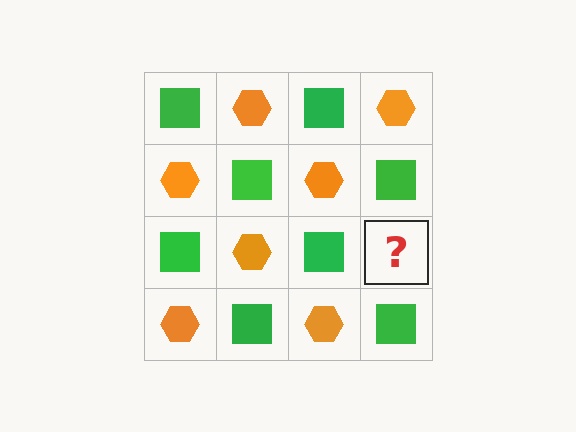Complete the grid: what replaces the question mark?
The question mark should be replaced with an orange hexagon.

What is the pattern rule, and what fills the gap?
The rule is that it alternates green square and orange hexagon in a checkerboard pattern. The gap should be filled with an orange hexagon.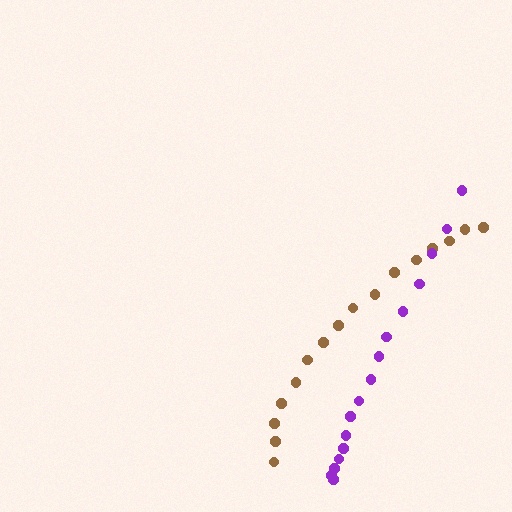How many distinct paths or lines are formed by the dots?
There are 2 distinct paths.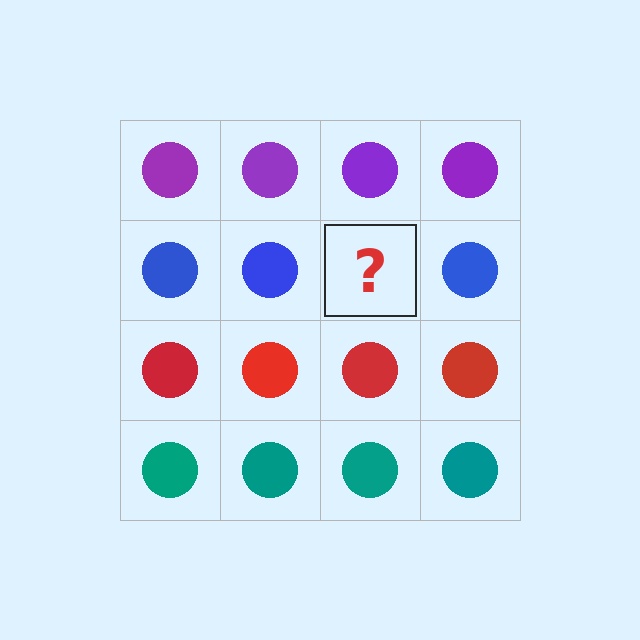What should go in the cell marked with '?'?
The missing cell should contain a blue circle.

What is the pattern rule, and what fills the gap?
The rule is that each row has a consistent color. The gap should be filled with a blue circle.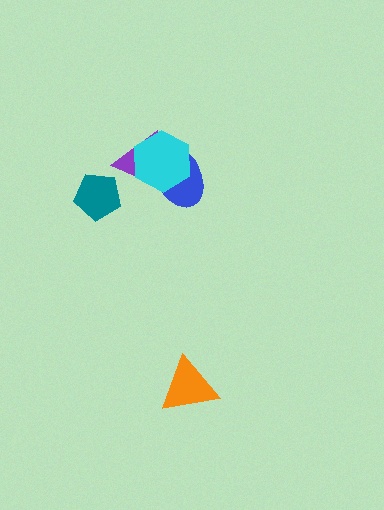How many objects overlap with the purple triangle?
2 objects overlap with the purple triangle.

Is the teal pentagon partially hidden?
No, no other shape covers it.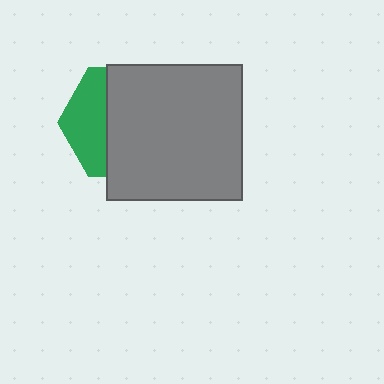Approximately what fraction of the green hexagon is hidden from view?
Roughly 65% of the green hexagon is hidden behind the gray square.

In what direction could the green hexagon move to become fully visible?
The green hexagon could move left. That would shift it out from behind the gray square entirely.